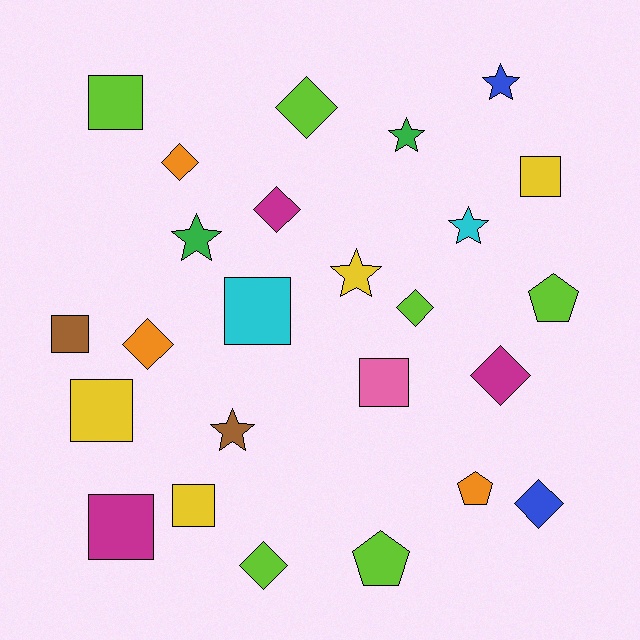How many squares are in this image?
There are 8 squares.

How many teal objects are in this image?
There are no teal objects.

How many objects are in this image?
There are 25 objects.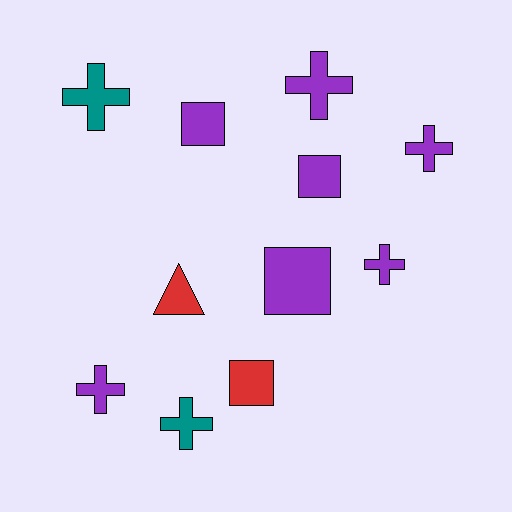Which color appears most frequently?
Purple, with 7 objects.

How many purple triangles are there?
There are no purple triangles.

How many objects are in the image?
There are 11 objects.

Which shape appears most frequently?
Cross, with 6 objects.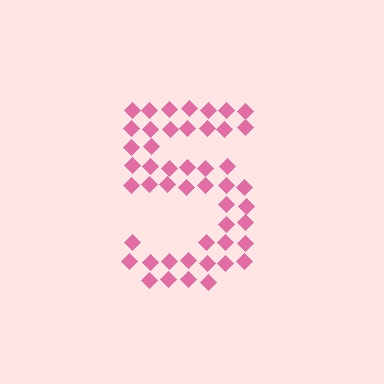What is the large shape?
The large shape is the digit 5.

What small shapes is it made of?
It is made of small diamonds.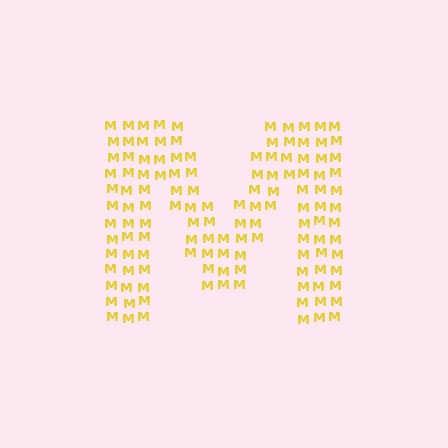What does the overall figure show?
The overall figure shows the letter M.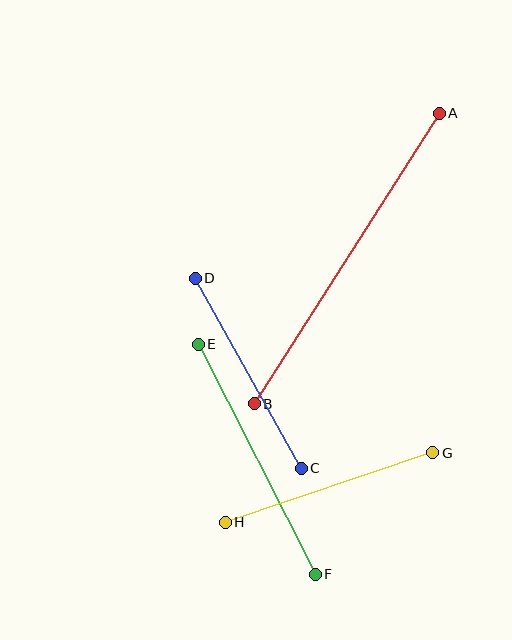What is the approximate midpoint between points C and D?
The midpoint is at approximately (248, 373) pixels.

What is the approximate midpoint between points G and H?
The midpoint is at approximately (329, 488) pixels.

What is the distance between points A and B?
The distance is approximately 344 pixels.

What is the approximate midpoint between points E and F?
The midpoint is at approximately (257, 459) pixels.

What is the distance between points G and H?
The distance is approximately 219 pixels.